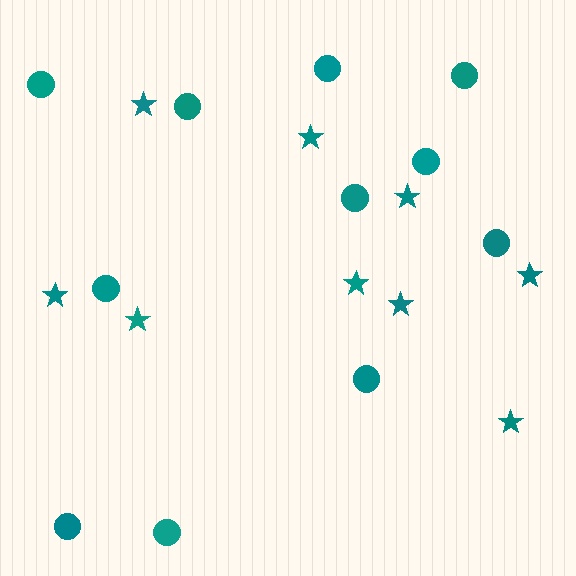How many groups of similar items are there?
There are 2 groups: one group of stars (9) and one group of circles (11).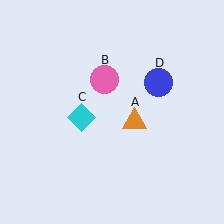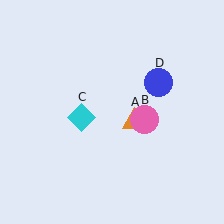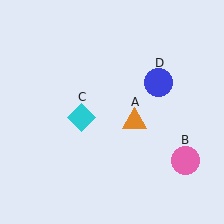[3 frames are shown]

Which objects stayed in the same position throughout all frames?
Orange triangle (object A) and cyan diamond (object C) and blue circle (object D) remained stationary.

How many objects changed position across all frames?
1 object changed position: pink circle (object B).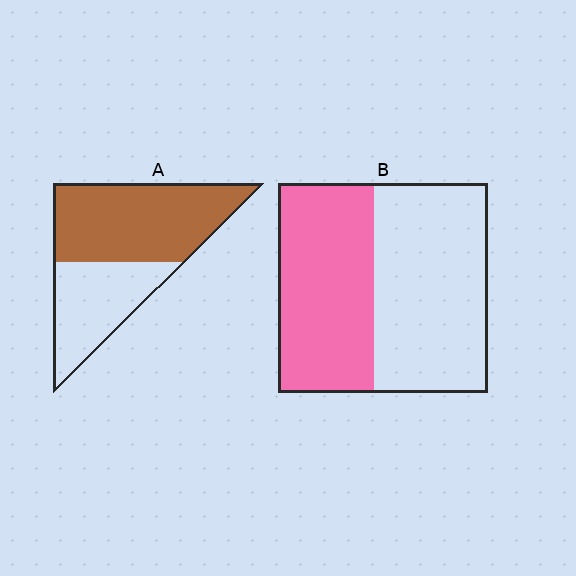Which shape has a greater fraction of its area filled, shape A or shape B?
Shape A.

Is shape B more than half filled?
No.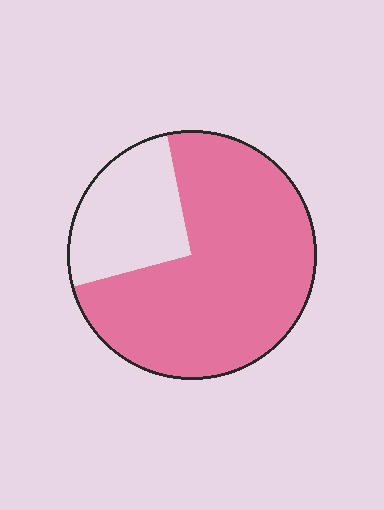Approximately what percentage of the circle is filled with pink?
Approximately 75%.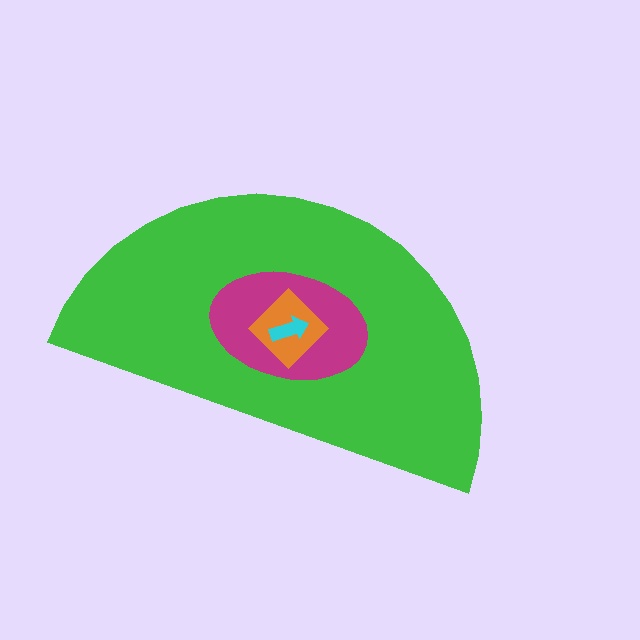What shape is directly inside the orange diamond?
The cyan arrow.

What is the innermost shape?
The cyan arrow.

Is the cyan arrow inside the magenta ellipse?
Yes.